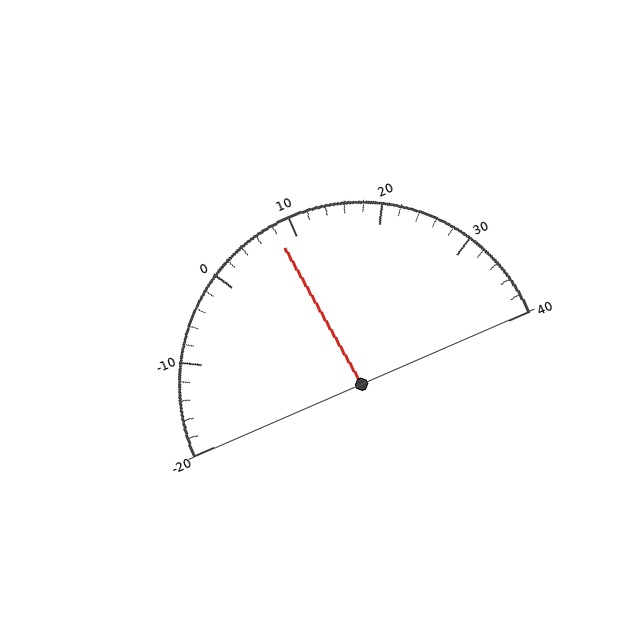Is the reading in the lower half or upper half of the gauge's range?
The reading is in the lower half of the range (-20 to 40).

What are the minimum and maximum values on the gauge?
The gauge ranges from -20 to 40.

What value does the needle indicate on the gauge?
The needle indicates approximately 8.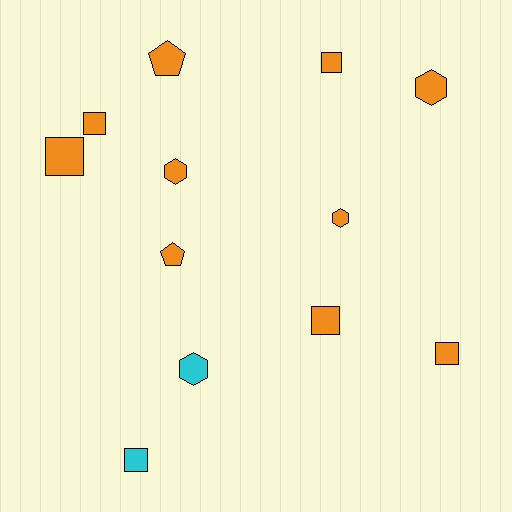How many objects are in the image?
There are 12 objects.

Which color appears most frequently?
Orange, with 10 objects.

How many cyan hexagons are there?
There is 1 cyan hexagon.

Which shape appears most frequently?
Square, with 6 objects.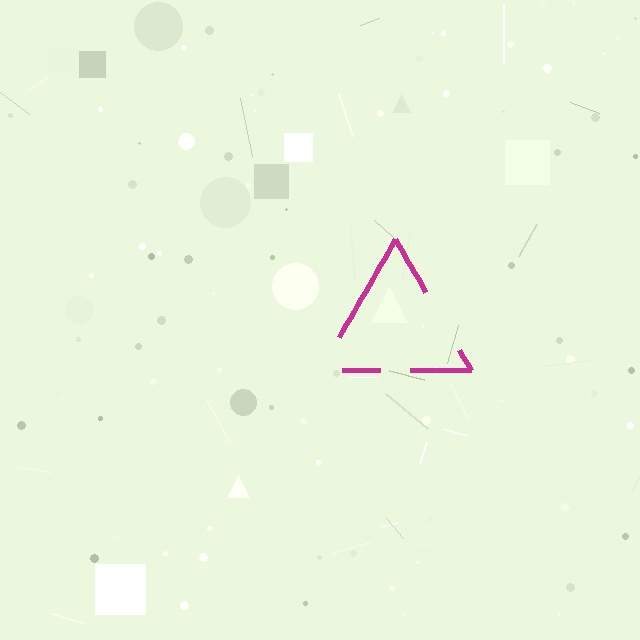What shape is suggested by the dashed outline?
The dashed outline suggests a triangle.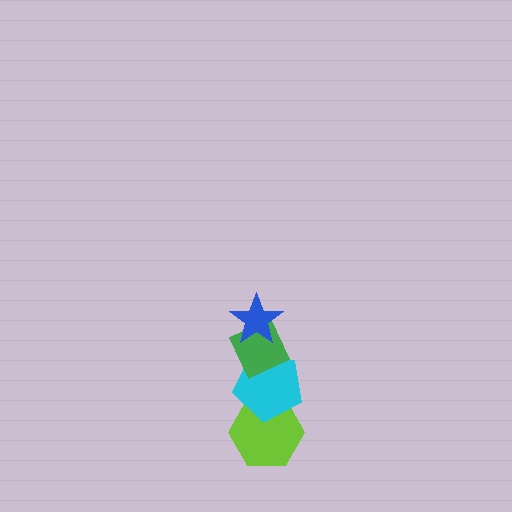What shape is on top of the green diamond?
The blue star is on top of the green diamond.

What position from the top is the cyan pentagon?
The cyan pentagon is 3rd from the top.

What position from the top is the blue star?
The blue star is 1st from the top.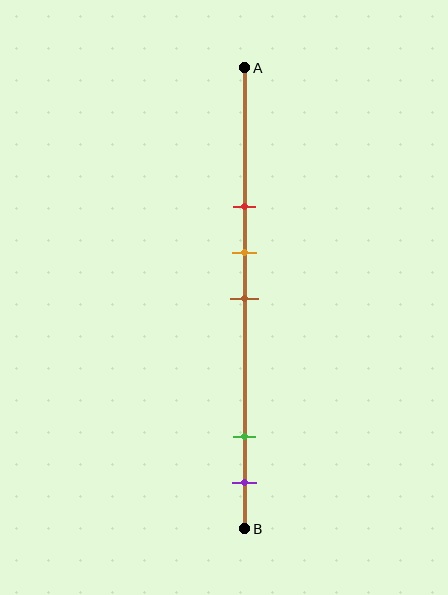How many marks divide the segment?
There are 5 marks dividing the segment.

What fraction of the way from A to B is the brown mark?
The brown mark is approximately 50% (0.5) of the way from A to B.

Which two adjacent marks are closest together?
The orange and brown marks are the closest adjacent pair.